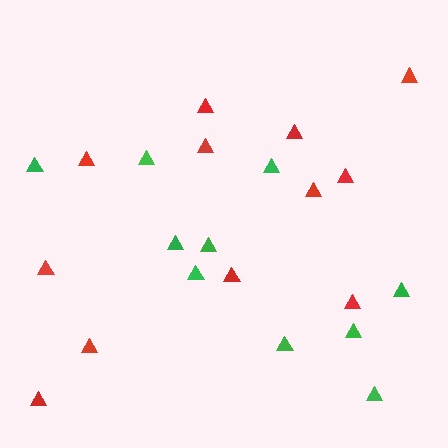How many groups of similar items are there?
There are 2 groups: one group of green triangles (10) and one group of red triangles (12).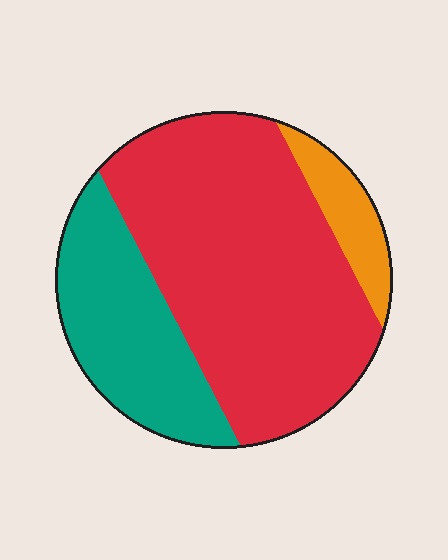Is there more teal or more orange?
Teal.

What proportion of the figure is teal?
Teal takes up between a quarter and a half of the figure.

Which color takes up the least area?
Orange, at roughly 10%.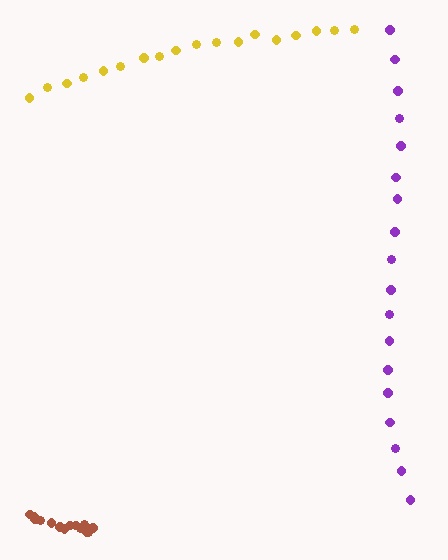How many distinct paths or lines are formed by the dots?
There are 3 distinct paths.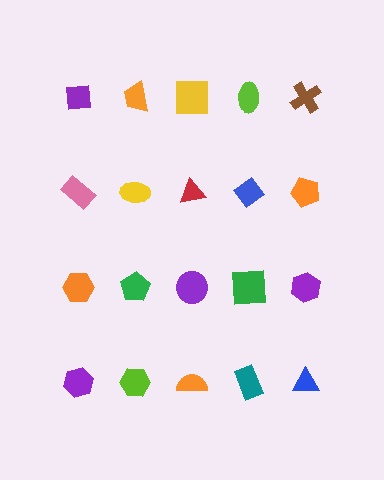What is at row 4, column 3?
An orange semicircle.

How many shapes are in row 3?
5 shapes.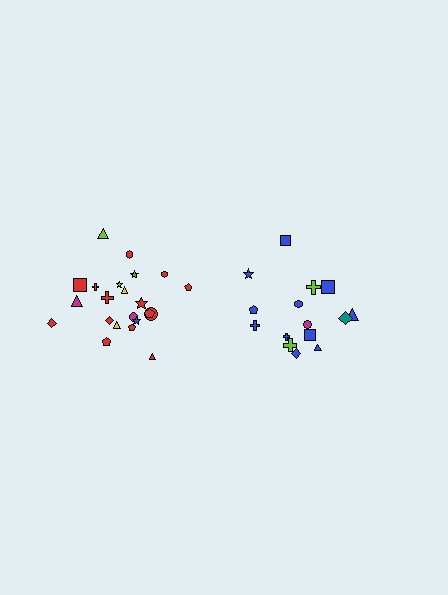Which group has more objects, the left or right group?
The left group.